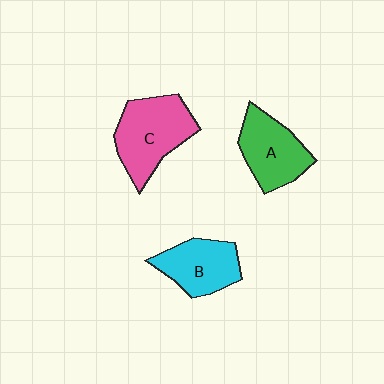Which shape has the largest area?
Shape C (pink).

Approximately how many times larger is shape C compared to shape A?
Approximately 1.2 times.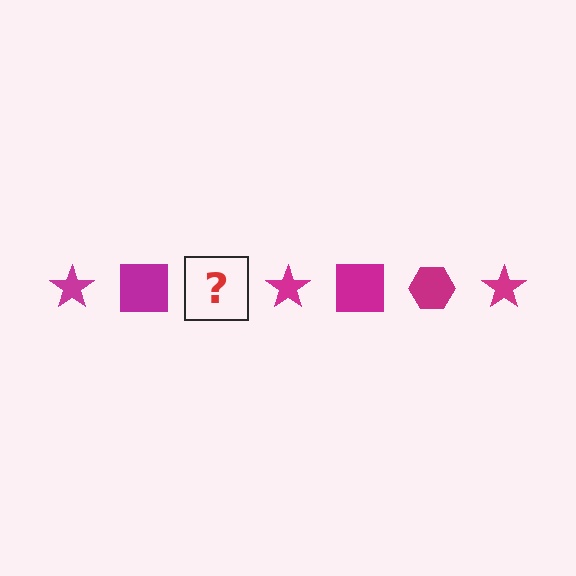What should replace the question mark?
The question mark should be replaced with a magenta hexagon.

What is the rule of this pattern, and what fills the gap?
The rule is that the pattern cycles through star, square, hexagon shapes in magenta. The gap should be filled with a magenta hexagon.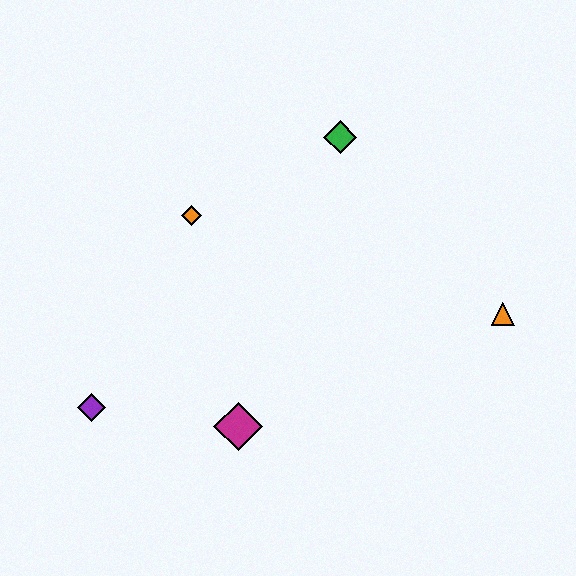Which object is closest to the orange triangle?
The green diamond is closest to the orange triangle.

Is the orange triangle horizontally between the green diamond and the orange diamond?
No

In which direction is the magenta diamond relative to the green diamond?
The magenta diamond is below the green diamond.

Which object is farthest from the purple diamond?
The orange triangle is farthest from the purple diamond.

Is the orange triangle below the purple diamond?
No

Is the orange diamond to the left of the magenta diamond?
Yes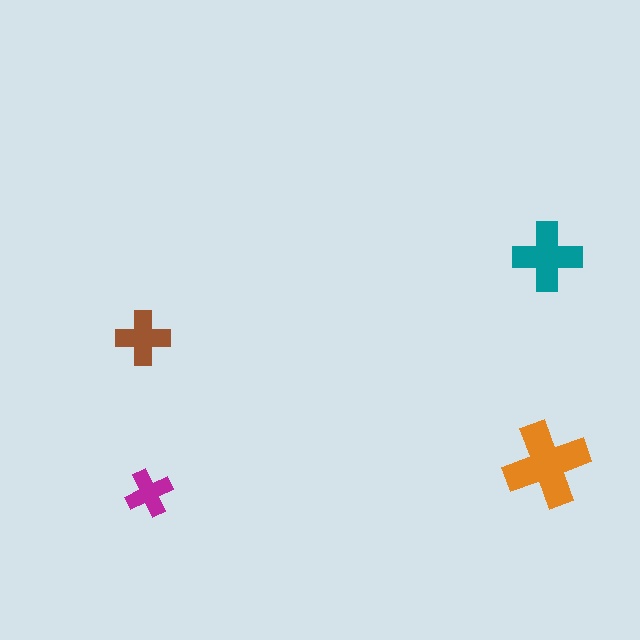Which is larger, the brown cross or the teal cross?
The teal one.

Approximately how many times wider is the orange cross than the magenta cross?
About 2 times wider.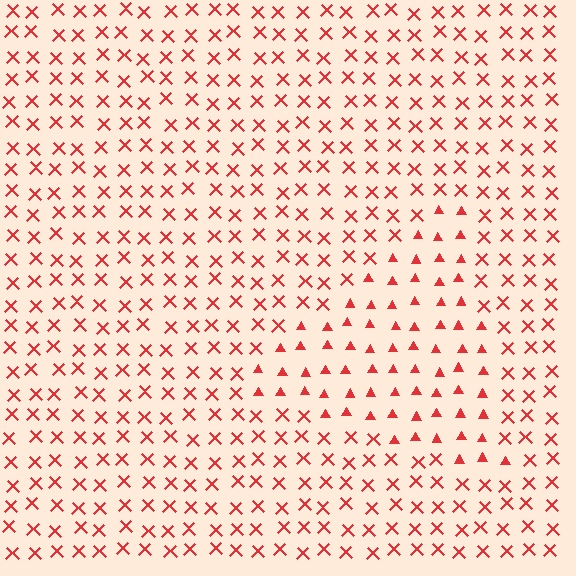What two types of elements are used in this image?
The image uses triangles inside the triangle region and X marks outside it.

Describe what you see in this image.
The image is filled with small red elements arranged in a uniform grid. A triangle-shaped region contains triangles, while the surrounding area contains X marks. The boundary is defined purely by the change in element shape.